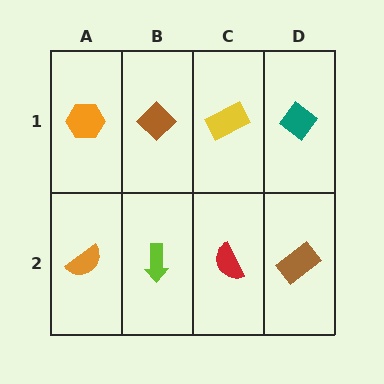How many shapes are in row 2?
4 shapes.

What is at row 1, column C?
A yellow rectangle.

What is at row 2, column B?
A lime arrow.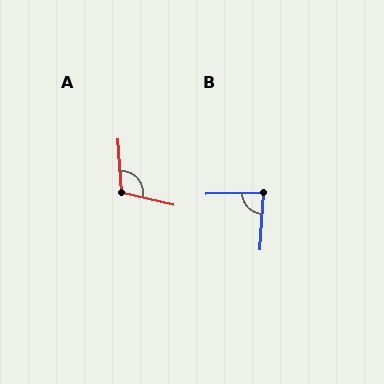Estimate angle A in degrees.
Approximately 107 degrees.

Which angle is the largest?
A, at approximately 107 degrees.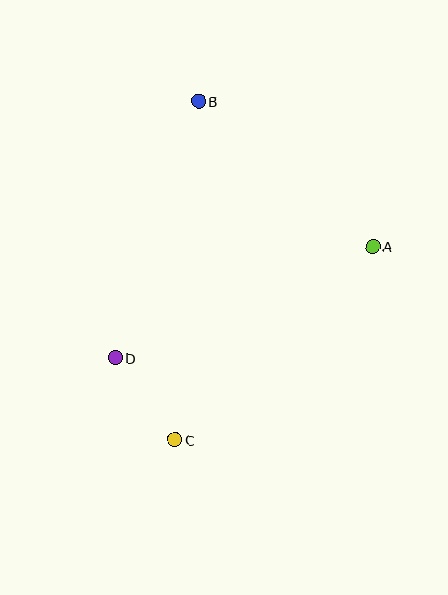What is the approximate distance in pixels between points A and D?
The distance between A and D is approximately 281 pixels.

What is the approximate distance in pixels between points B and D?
The distance between B and D is approximately 270 pixels.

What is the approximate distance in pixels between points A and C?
The distance between A and C is approximately 276 pixels.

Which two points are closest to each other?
Points C and D are closest to each other.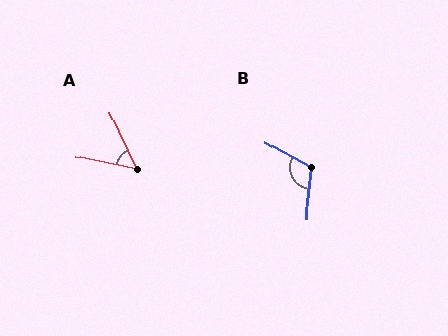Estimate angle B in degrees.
Approximately 112 degrees.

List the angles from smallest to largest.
A (53°), B (112°).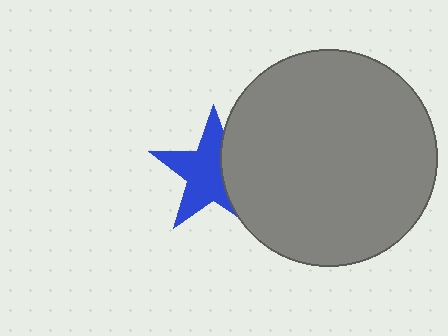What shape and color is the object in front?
The object in front is a gray circle.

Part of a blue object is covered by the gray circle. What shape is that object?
It is a star.